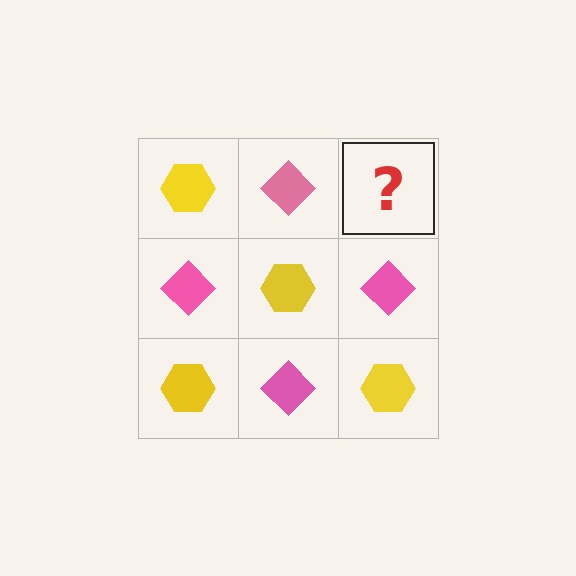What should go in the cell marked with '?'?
The missing cell should contain a yellow hexagon.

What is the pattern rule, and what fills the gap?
The rule is that it alternates yellow hexagon and pink diamond in a checkerboard pattern. The gap should be filled with a yellow hexagon.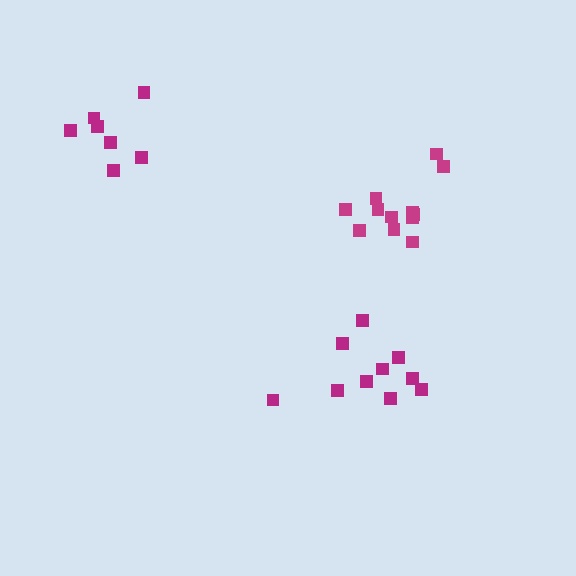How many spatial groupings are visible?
There are 3 spatial groupings.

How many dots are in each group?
Group 1: 10 dots, Group 2: 12 dots, Group 3: 7 dots (29 total).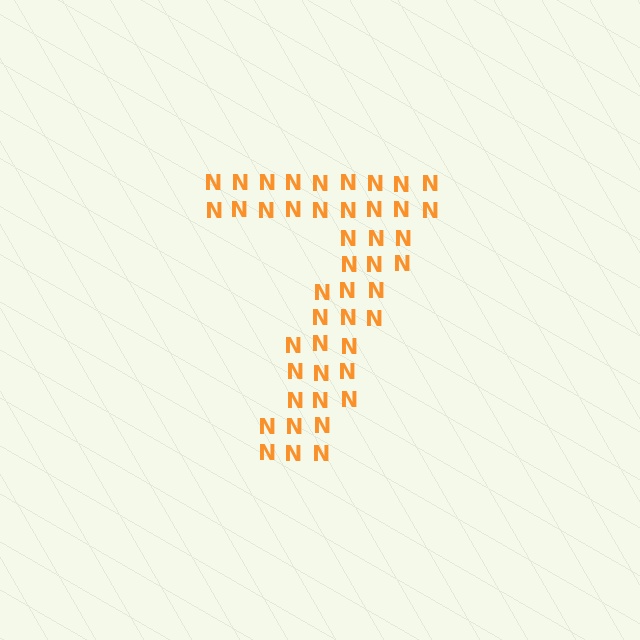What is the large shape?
The large shape is the digit 7.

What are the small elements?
The small elements are letter N's.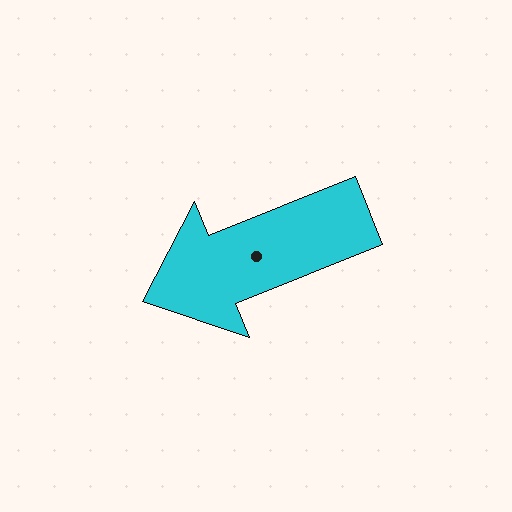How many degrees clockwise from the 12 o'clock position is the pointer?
Approximately 248 degrees.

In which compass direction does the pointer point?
West.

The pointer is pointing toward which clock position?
Roughly 8 o'clock.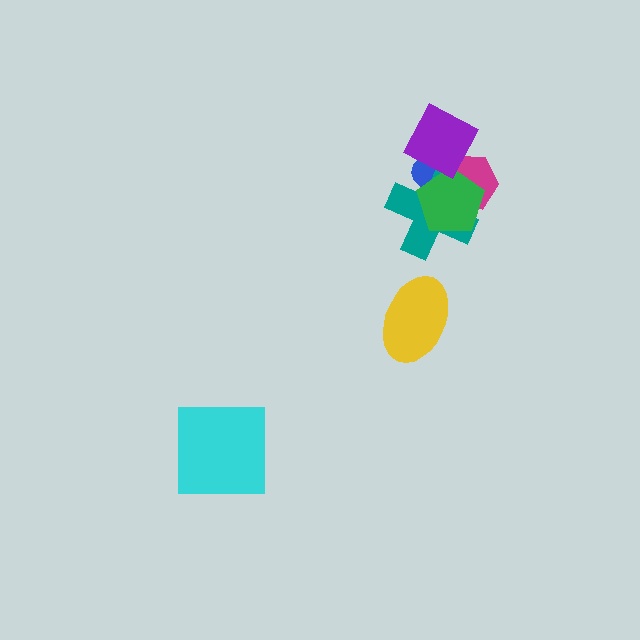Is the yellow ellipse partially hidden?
No, no other shape covers it.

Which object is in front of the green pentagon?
The purple diamond is in front of the green pentagon.